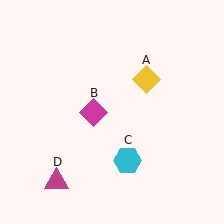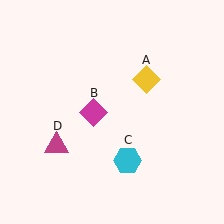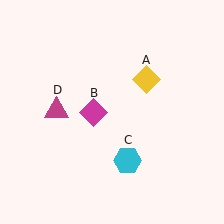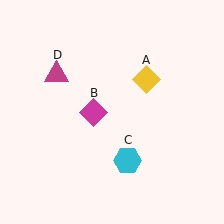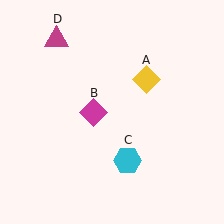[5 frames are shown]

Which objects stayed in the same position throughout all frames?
Yellow diamond (object A) and magenta diamond (object B) and cyan hexagon (object C) remained stationary.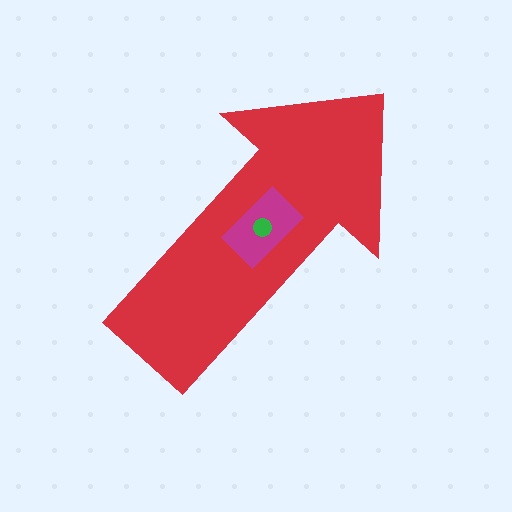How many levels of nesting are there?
3.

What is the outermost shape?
The red arrow.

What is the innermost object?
The green circle.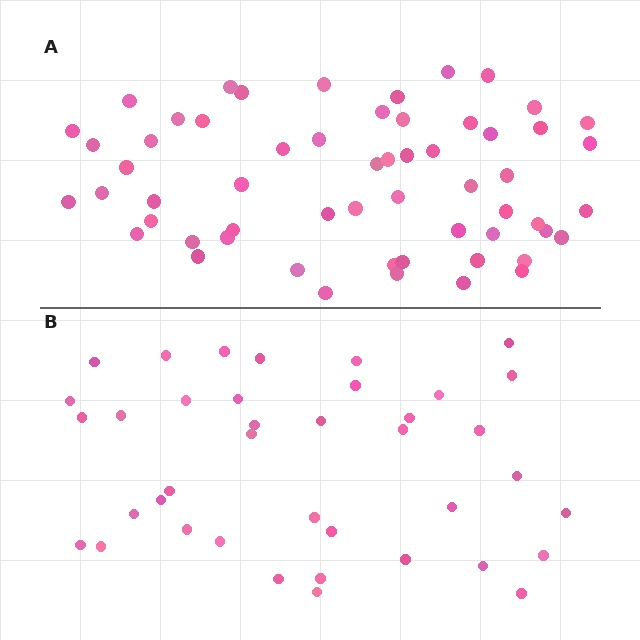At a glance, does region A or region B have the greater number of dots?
Region A (the top region) has more dots.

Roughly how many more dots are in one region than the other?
Region A has approximately 20 more dots than region B.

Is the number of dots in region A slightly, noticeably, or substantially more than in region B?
Region A has substantially more. The ratio is roughly 1.5 to 1.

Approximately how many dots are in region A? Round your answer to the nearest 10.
About 60 dots. (The exact count is 58, which rounds to 60.)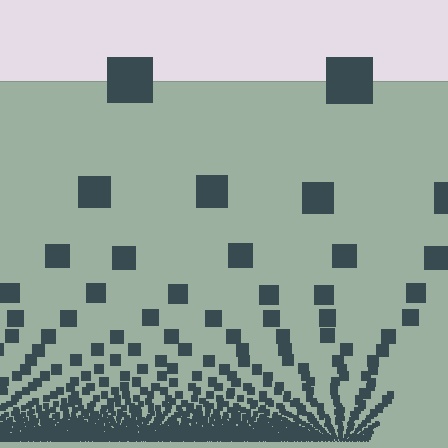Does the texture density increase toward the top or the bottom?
Density increases toward the bottom.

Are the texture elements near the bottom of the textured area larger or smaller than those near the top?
Smaller. The gradient is inverted — elements near the bottom are smaller and denser.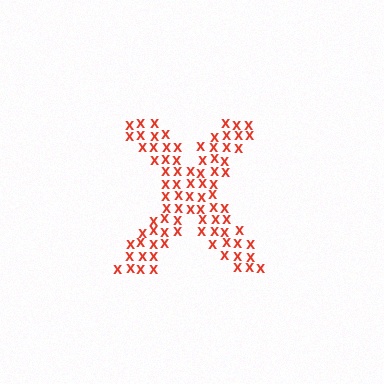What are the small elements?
The small elements are letter X's.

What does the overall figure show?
The overall figure shows the letter X.